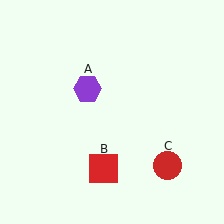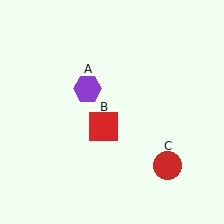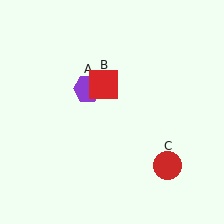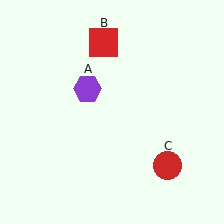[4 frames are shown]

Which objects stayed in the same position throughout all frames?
Purple hexagon (object A) and red circle (object C) remained stationary.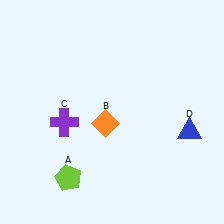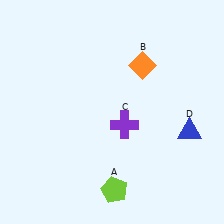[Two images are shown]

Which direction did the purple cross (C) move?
The purple cross (C) moved right.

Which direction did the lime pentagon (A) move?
The lime pentagon (A) moved right.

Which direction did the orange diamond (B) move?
The orange diamond (B) moved up.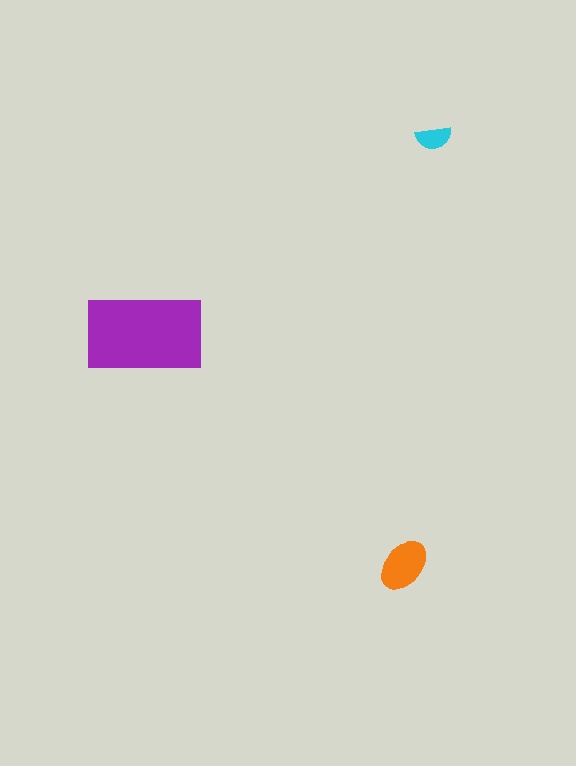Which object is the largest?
The purple rectangle.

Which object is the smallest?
The cyan semicircle.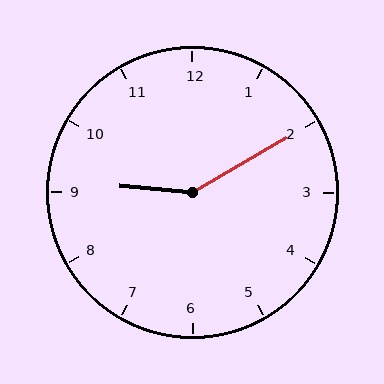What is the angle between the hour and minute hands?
Approximately 145 degrees.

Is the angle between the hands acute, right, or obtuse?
It is obtuse.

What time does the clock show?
9:10.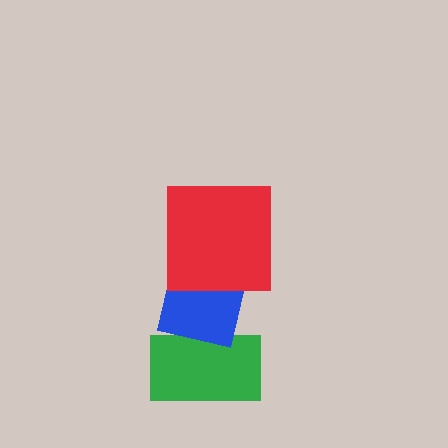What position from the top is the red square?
The red square is 1st from the top.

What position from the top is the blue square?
The blue square is 2nd from the top.